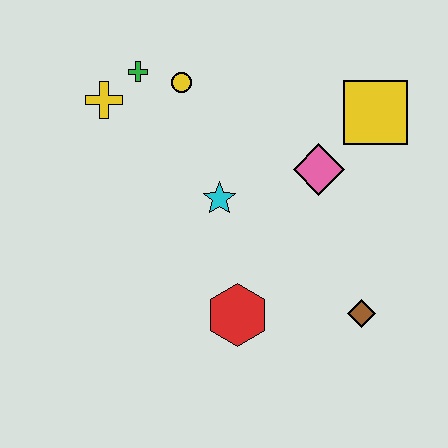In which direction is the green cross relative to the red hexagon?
The green cross is above the red hexagon.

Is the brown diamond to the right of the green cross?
Yes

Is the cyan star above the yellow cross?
No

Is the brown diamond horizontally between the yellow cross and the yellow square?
Yes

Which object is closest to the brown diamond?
The red hexagon is closest to the brown diamond.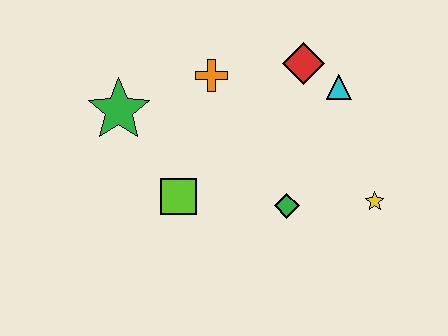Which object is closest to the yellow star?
The green diamond is closest to the yellow star.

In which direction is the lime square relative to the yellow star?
The lime square is to the left of the yellow star.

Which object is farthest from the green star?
The yellow star is farthest from the green star.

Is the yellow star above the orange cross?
No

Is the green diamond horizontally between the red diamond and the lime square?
Yes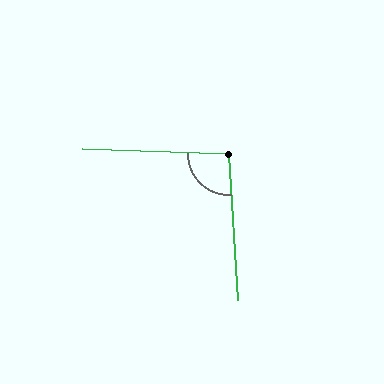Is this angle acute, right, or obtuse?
It is obtuse.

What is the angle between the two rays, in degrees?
Approximately 96 degrees.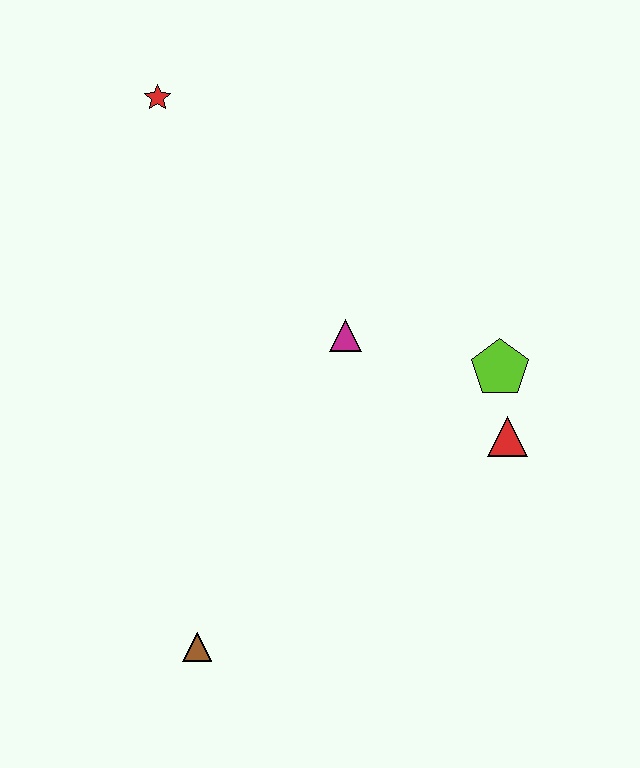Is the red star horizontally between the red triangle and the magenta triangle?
No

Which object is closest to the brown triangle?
The magenta triangle is closest to the brown triangle.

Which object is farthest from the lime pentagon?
The red star is farthest from the lime pentagon.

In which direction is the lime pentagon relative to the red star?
The lime pentagon is to the right of the red star.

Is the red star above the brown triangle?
Yes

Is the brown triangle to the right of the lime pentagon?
No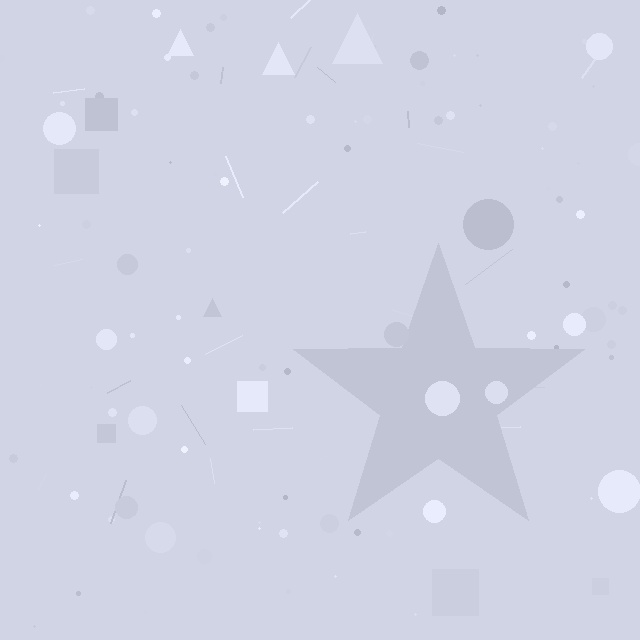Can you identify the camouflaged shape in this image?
The camouflaged shape is a star.